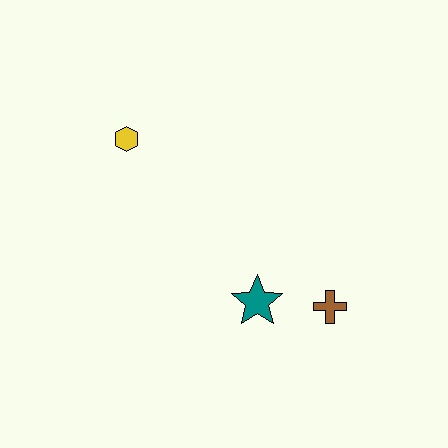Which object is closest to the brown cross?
The teal star is closest to the brown cross.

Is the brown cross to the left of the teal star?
No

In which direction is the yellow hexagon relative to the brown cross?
The yellow hexagon is to the left of the brown cross.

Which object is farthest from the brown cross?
The yellow hexagon is farthest from the brown cross.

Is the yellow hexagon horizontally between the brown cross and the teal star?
No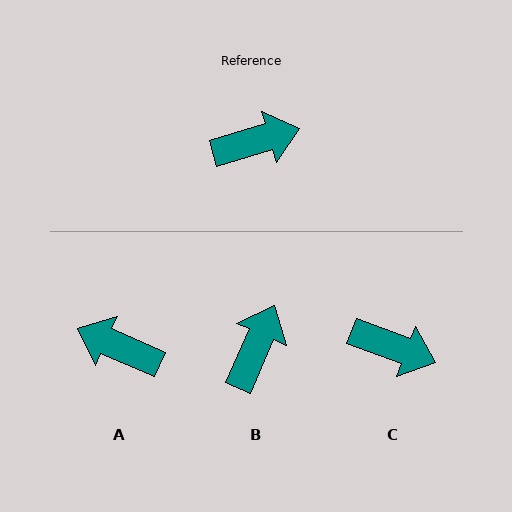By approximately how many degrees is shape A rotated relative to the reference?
Approximately 140 degrees counter-clockwise.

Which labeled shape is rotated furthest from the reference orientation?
A, about 140 degrees away.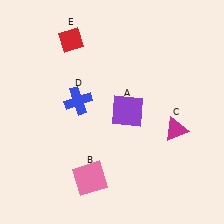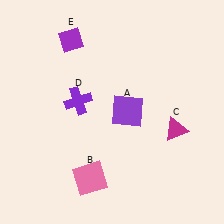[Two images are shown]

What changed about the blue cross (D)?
In Image 1, D is blue. In Image 2, it changed to purple.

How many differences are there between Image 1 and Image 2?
There are 2 differences between the two images.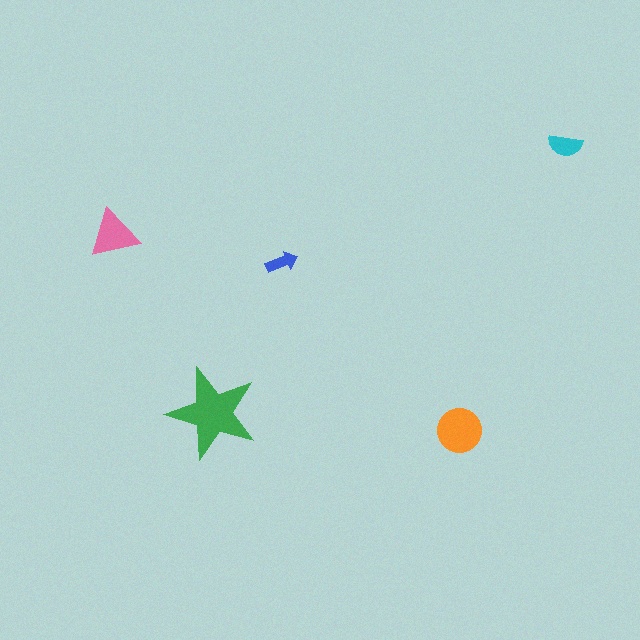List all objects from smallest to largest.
The blue arrow, the cyan semicircle, the pink triangle, the orange circle, the green star.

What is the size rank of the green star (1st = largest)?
1st.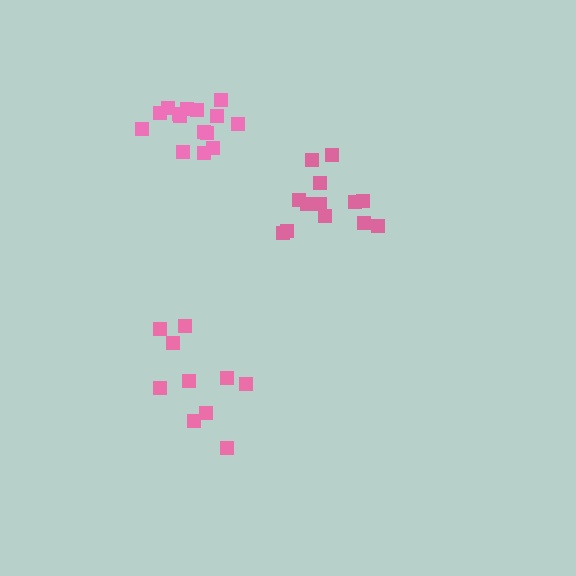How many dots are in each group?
Group 1: 10 dots, Group 2: 15 dots, Group 3: 13 dots (38 total).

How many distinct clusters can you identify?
There are 3 distinct clusters.